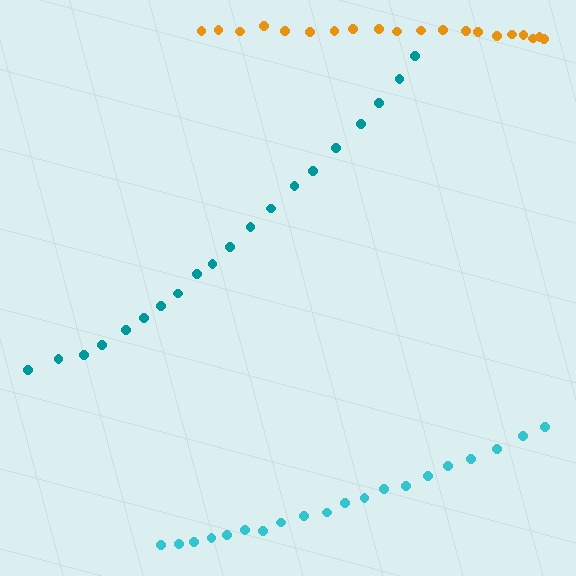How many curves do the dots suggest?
There are 3 distinct paths.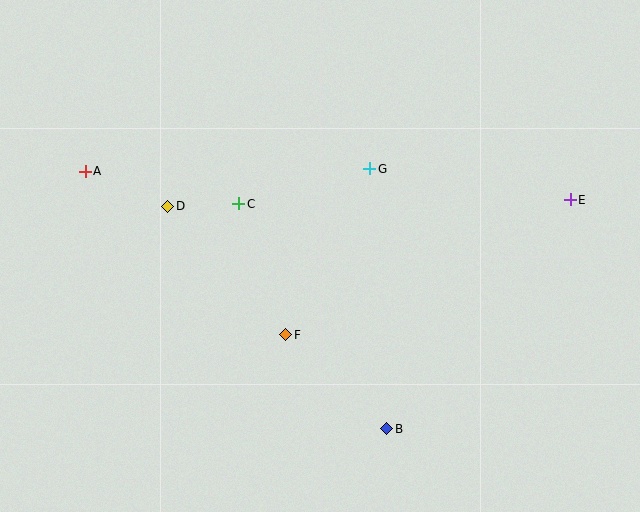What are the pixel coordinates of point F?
Point F is at (286, 335).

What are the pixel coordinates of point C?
Point C is at (239, 204).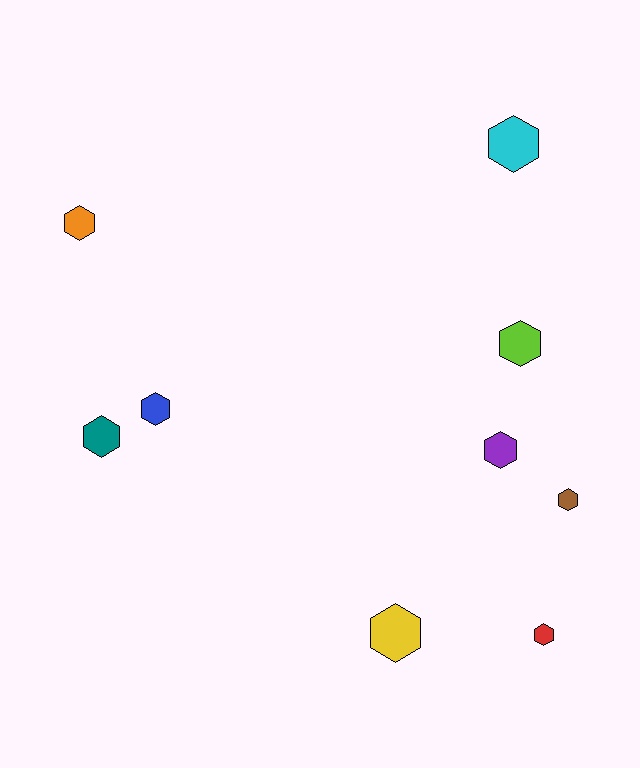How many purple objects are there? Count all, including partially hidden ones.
There is 1 purple object.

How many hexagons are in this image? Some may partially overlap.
There are 9 hexagons.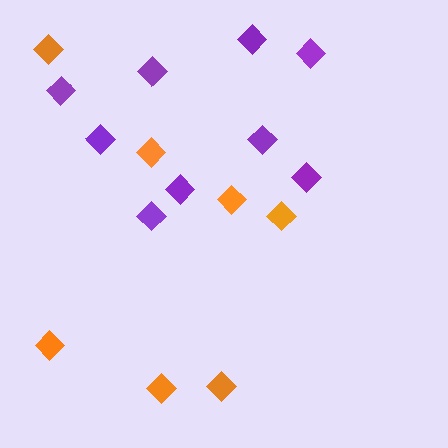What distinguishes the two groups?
There are 2 groups: one group of orange diamonds (7) and one group of purple diamonds (9).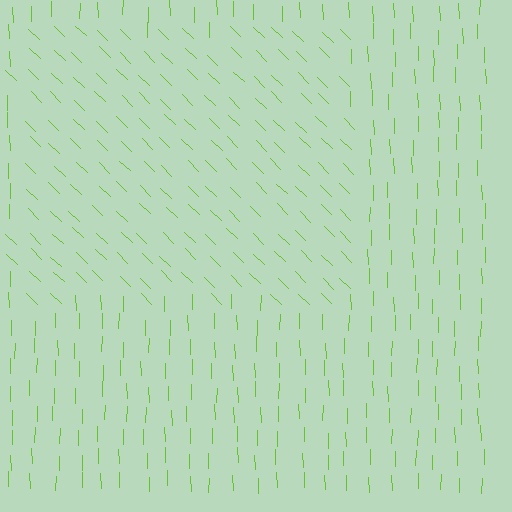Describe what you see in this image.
The image is filled with small lime line segments. A rectangle region in the image has lines oriented differently from the surrounding lines, creating a visible texture boundary.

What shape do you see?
I see a rectangle.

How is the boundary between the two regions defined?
The boundary is defined purely by a change in line orientation (approximately 45 degrees difference). All lines are the same color and thickness.